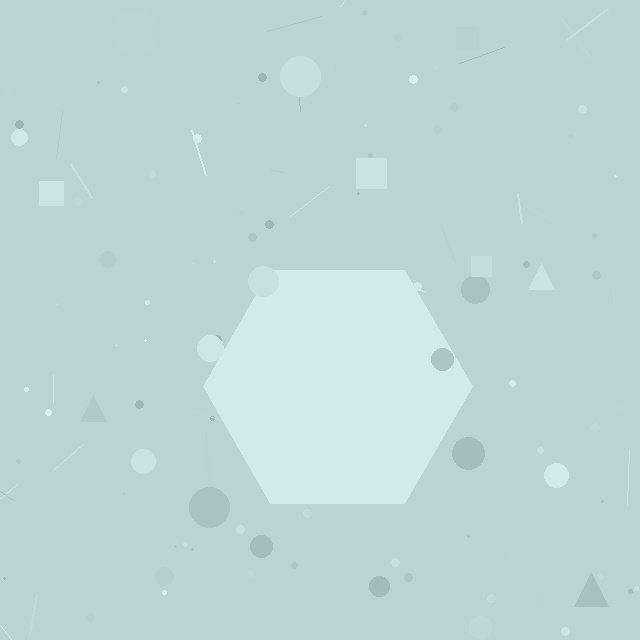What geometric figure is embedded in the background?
A hexagon is embedded in the background.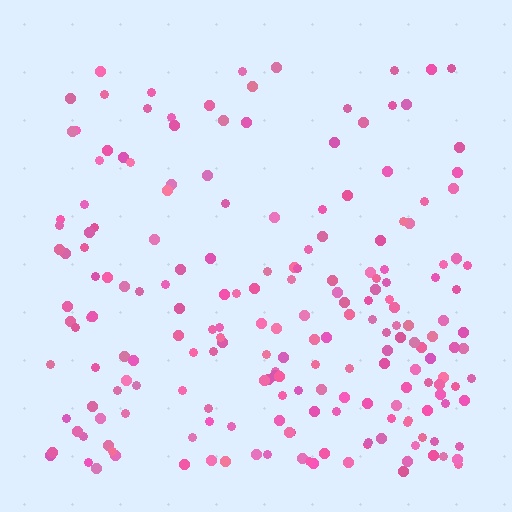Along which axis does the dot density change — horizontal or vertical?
Vertical.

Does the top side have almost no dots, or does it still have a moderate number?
Still a moderate number, just noticeably fewer than the bottom.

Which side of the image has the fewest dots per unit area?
The top.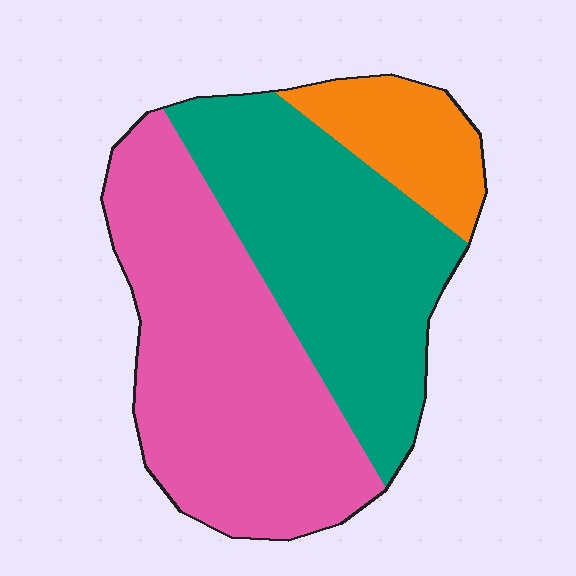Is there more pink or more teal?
Pink.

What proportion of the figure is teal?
Teal covers 40% of the figure.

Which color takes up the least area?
Orange, at roughly 15%.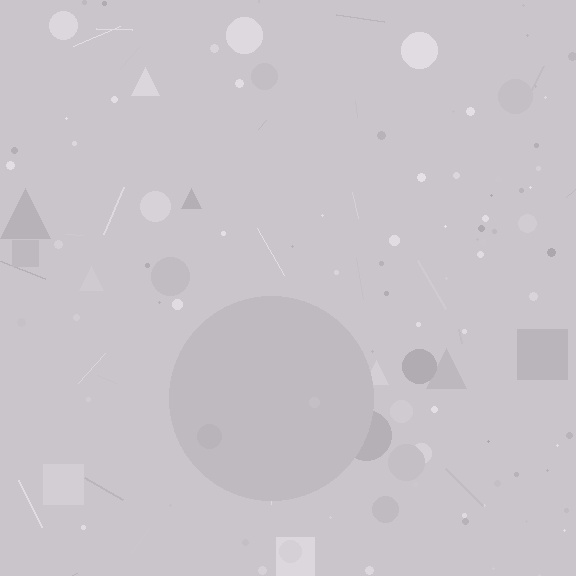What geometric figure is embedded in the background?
A circle is embedded in the background.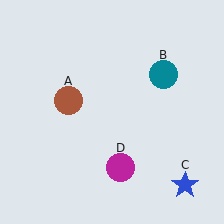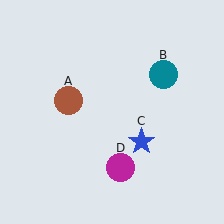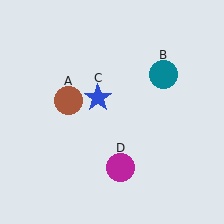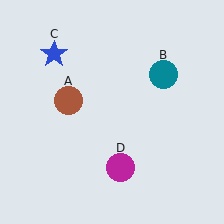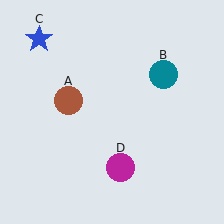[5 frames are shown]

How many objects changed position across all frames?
1 object changed position: blue star (object C).